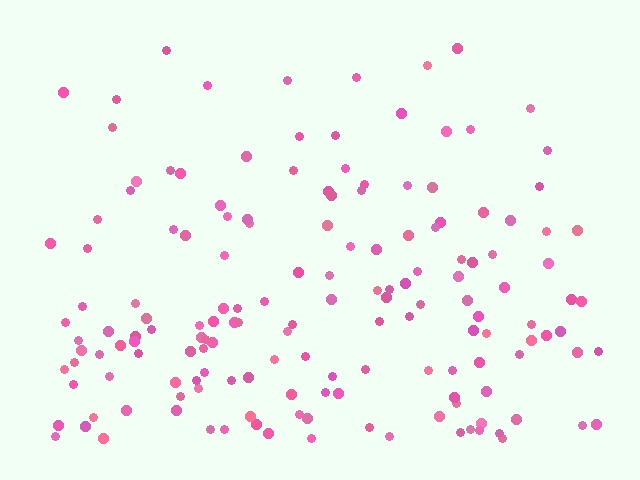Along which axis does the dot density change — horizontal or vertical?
Vertical.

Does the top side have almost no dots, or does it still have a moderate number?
Still a moderate number, just noticeably fewer than the bottom.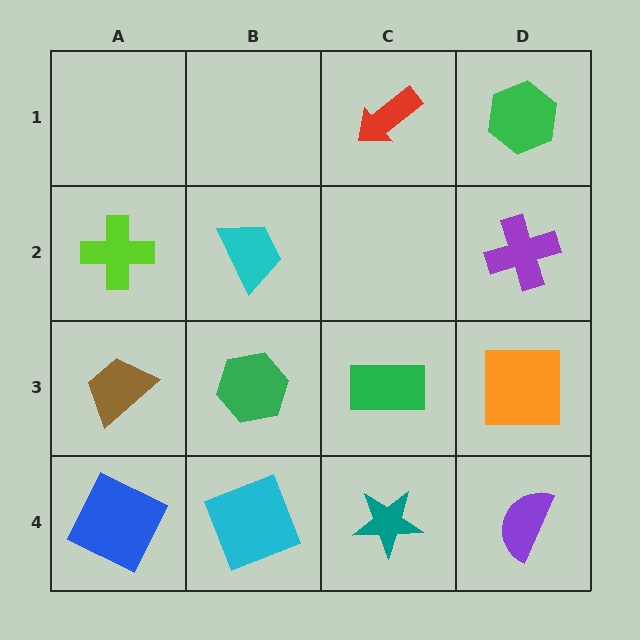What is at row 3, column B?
A green hexagon.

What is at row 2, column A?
A lime cross.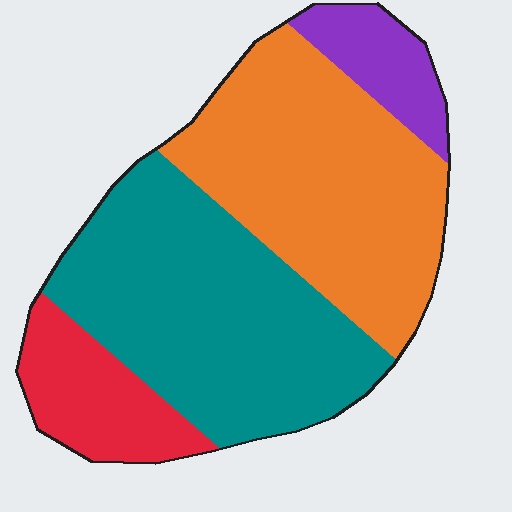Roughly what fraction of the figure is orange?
Orange takes up between a quarter and a half of the figure.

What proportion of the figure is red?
Red takes up less than a sixth of the figure.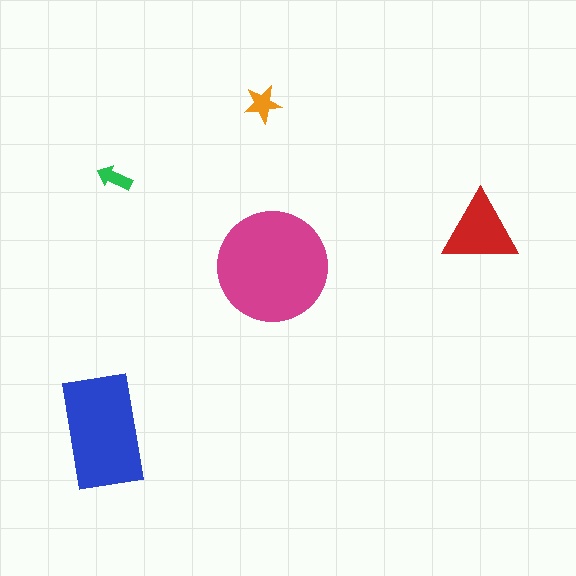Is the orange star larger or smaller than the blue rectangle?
Smaller.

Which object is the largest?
The magenta circle.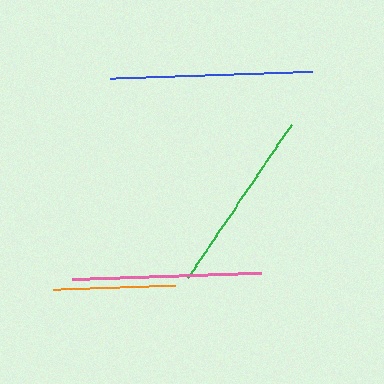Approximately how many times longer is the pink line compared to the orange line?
The pink line is approximately 1.6 times the length of the orange line.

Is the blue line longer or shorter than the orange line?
The blue line is longer than the orange line.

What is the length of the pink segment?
The pink segment is approximately 189 pixels long.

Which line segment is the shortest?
The orange line is the shortest at approximately 122 pixels.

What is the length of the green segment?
The green segment is approximately 185 pixels long.